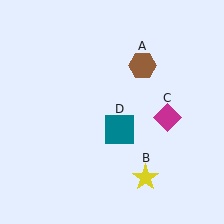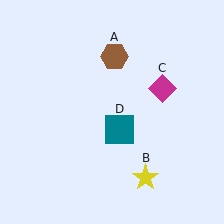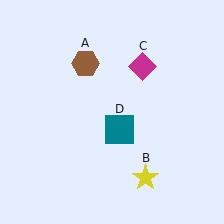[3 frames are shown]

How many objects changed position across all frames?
2 objects changed position: brown hexagon (object A), magenta diamond (object C).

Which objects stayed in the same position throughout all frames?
Yellow star (object B) and teal square (object D) remained stationary.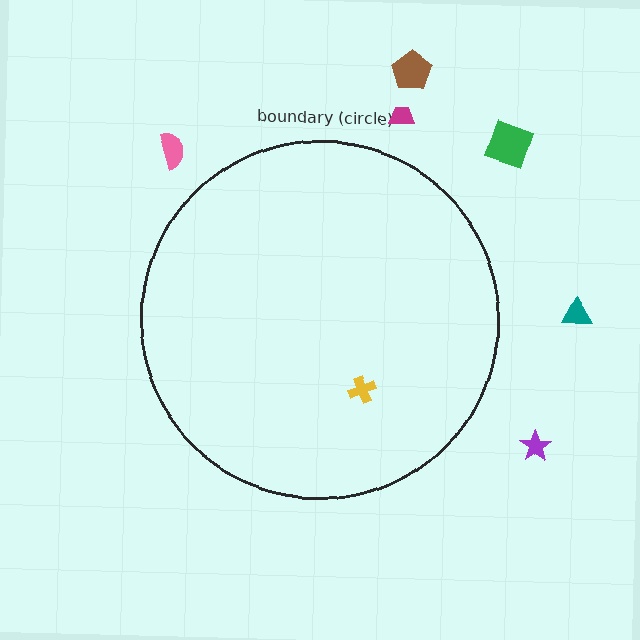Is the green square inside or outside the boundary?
Outside.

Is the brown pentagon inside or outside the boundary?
Outside.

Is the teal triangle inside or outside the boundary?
Outside.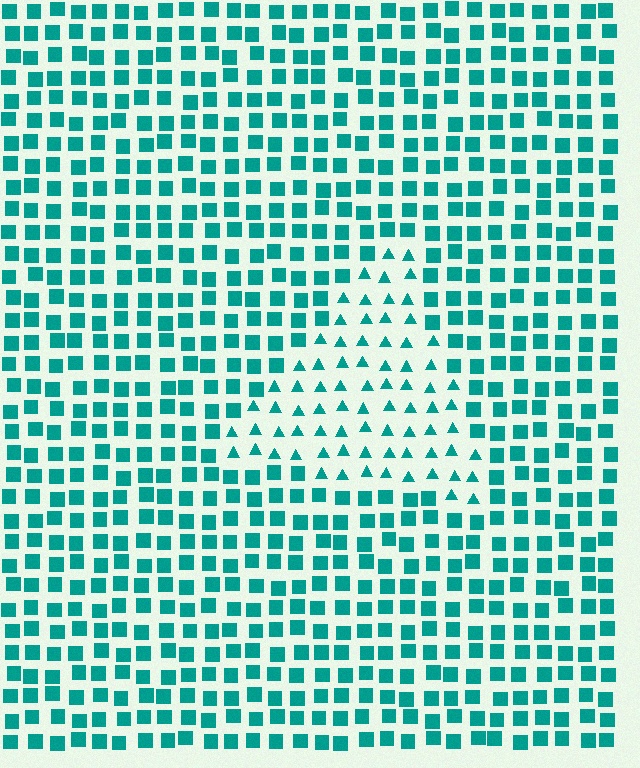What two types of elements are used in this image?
The image uses triangles inside the triangle region and squares outside it.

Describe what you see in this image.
The image is filled with small teal elements arranged in a uniform grid. A triangle-shaped region contains triangles, while the surrounding area contains squares. The boundary is defined purely by the change in element shape.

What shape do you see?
I see a triangle.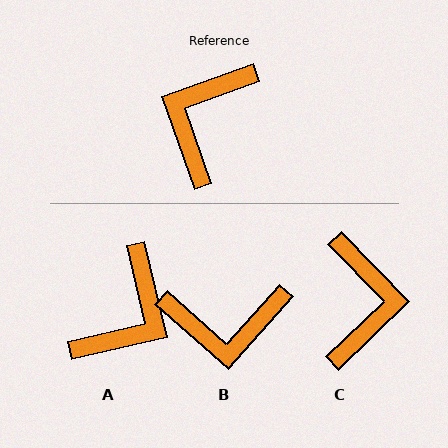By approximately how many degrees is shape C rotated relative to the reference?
Approximately 156 degrees clockwise.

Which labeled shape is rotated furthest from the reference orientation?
A, about 174 degrees away.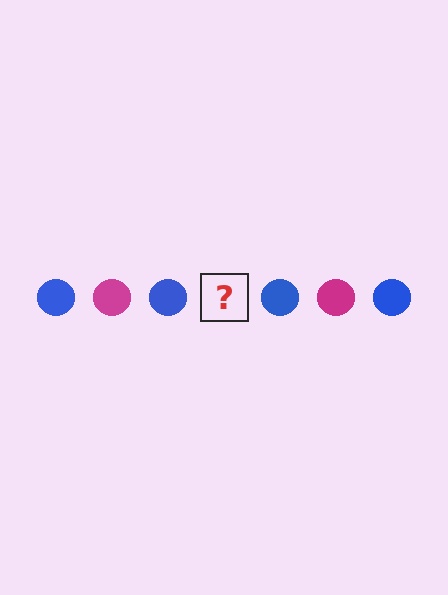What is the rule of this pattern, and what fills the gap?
The rule is that the pattern cycles through blue, magenta circles. The gap should be filled with a magenta circle.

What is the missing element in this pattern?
The missing element is a magenta circle.